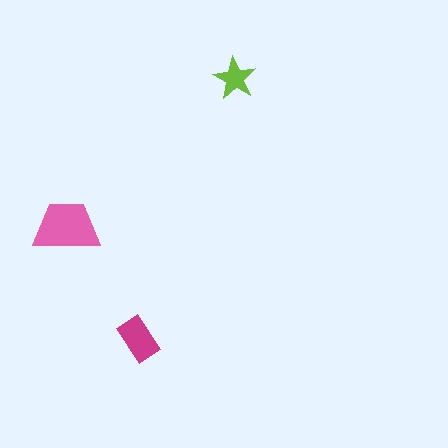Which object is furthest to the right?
The lime star is rightmost.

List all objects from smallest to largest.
The lime star, the magenta rectangle, the pink trapezoid.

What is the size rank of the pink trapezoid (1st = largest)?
1st.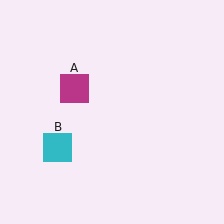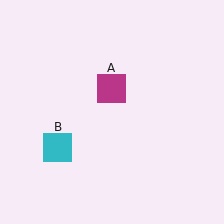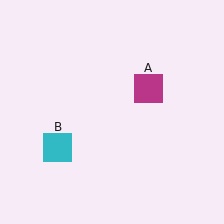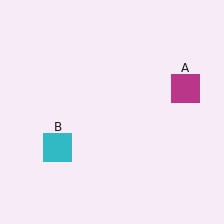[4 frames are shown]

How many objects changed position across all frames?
1 object changed position: magenta square (object A).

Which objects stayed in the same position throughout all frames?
Cyan square (object B) remained stationary.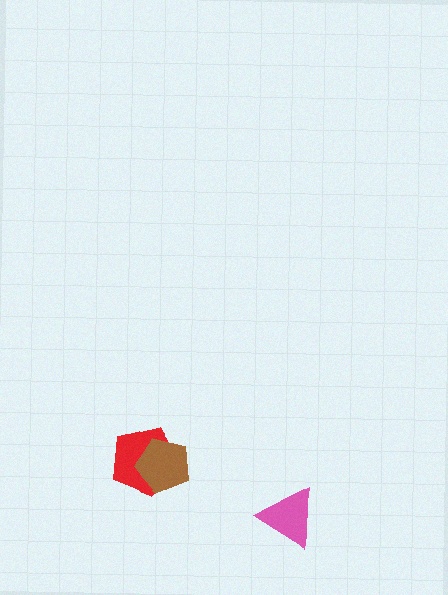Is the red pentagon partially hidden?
Yes, it is partially covered by another shape.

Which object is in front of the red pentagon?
The brown pentagon is in front of the red pentagon.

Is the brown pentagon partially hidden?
No, no other shape covers it.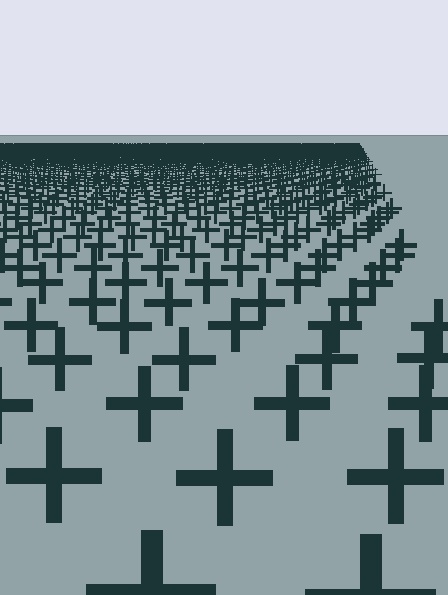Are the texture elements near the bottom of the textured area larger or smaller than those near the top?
Larger. Near the bottom, elements are closer to the viewer and appear at a bigger on-screen size.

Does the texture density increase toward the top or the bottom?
Density increases toward the top.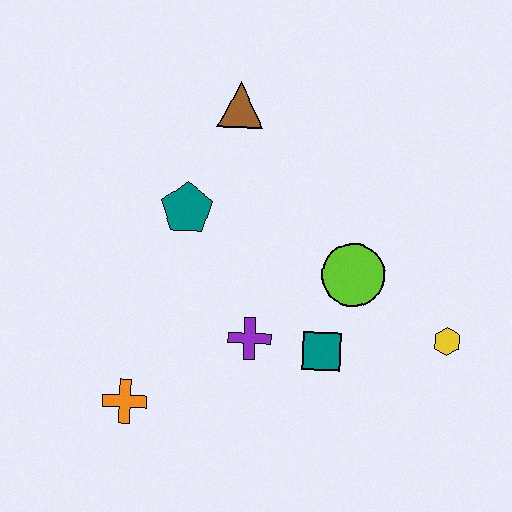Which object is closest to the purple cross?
The teal square is closest to the purple cross.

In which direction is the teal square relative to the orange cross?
The teal square is to the right of the orange cross.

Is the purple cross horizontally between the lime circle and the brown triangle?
Yes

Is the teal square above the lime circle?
No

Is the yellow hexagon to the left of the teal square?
No